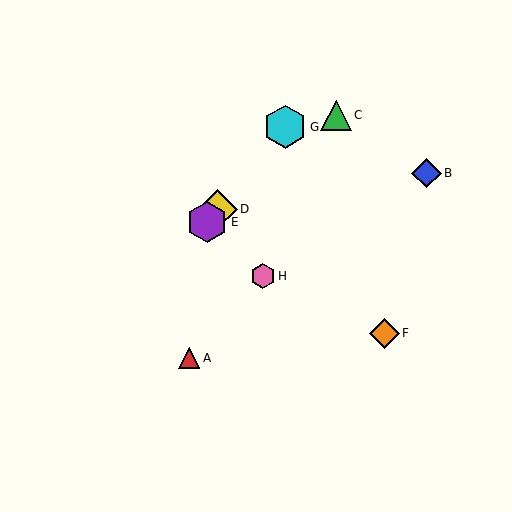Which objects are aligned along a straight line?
Objects D, E, G are aligned along a straight line.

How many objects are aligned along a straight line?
3 objects (D, E, G) are aligned along a straight line.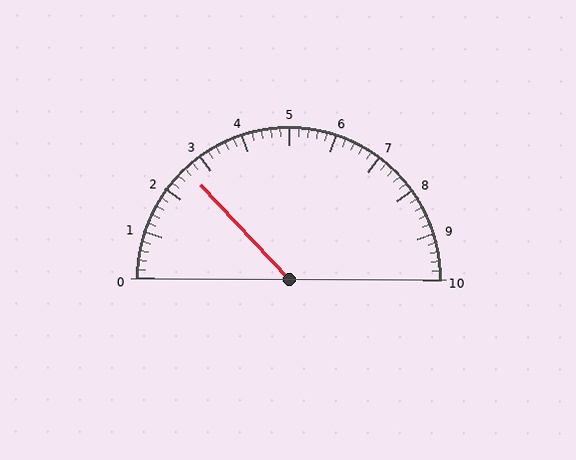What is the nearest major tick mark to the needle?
The nearest major tick mark is 3.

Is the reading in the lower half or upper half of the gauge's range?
The reading is in the lower half of the range (0 to 10).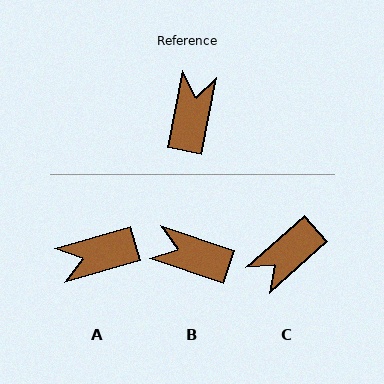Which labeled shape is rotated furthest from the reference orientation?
C, about 143 degrees away.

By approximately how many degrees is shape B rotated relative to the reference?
Approximately 82 degrees counter-clockwise.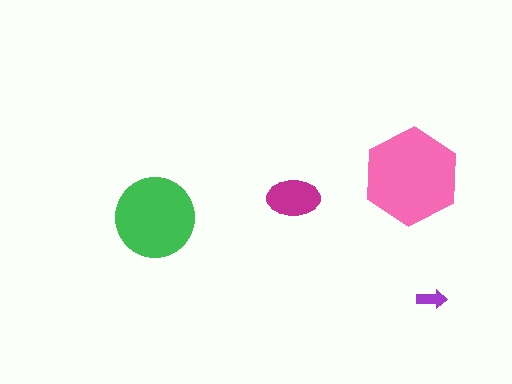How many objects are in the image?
There are 4 objects in the image.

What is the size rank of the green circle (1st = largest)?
2nd.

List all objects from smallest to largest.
The purple arrow, the magenta ellipse, the green circle, the pink hexagon.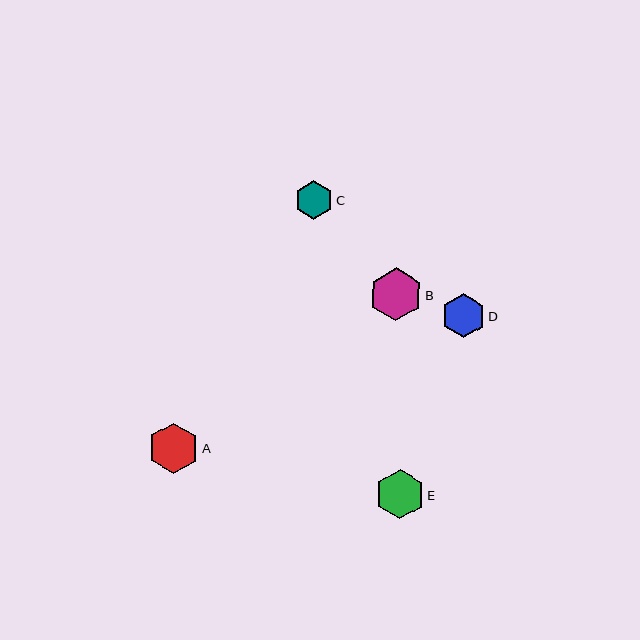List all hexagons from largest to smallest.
From largest to smallest: B, A, E, D, C.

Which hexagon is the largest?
Hexagon B is the largest with a size of approximately 52 pixels.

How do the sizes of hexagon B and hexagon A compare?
Hexagon B and hexagon A are approximately the same size.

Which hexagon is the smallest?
Hexagon C is the smallest with a size of approximately 39 pixels.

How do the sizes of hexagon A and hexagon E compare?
Hexagon A and hexagon E are approximately the same size.